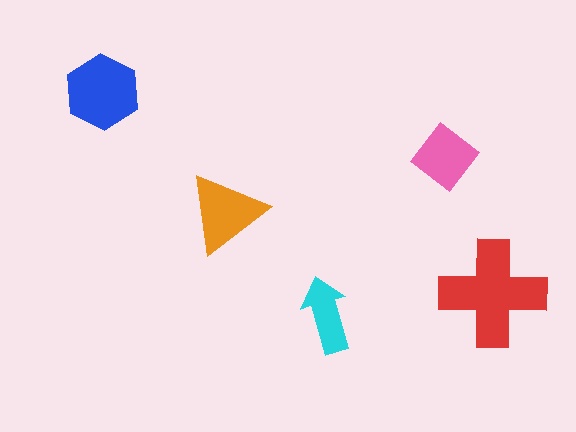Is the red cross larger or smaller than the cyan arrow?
Larger.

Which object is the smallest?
The cyan arrow.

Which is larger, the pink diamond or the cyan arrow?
The pink diamond.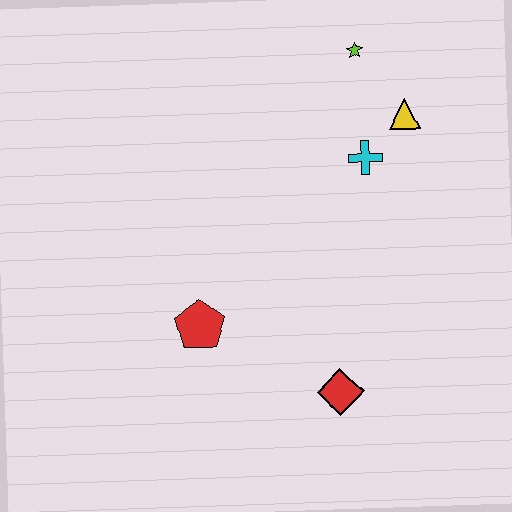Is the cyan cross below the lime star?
Yes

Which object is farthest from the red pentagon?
The lime star is farthest from the red pentagon.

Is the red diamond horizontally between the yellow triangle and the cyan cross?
No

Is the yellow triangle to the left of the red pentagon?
No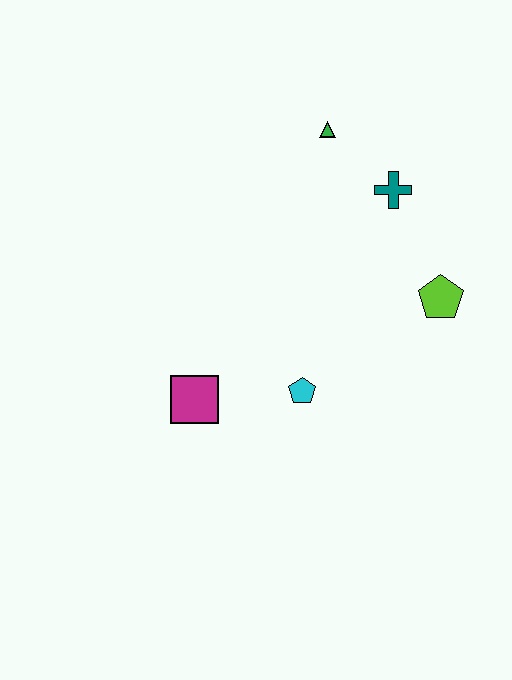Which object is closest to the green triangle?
The teal cross is closest to the green triangle.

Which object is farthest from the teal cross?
The magenta square is farthest from the teal cross.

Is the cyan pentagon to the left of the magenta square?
No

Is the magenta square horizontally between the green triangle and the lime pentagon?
No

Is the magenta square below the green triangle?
Yes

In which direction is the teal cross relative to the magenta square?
The teal cross is above the magenta square.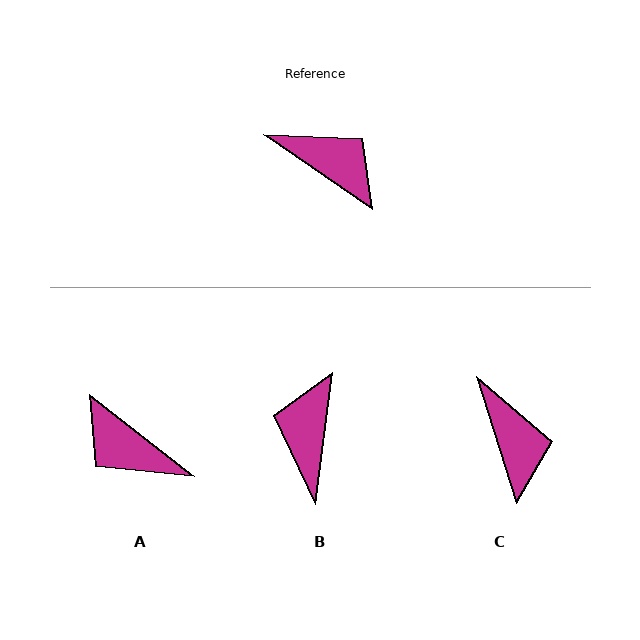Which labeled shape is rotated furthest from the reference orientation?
A, about 176 degrees away.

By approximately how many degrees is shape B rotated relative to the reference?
Approximately 117 degrees counter-clockwise.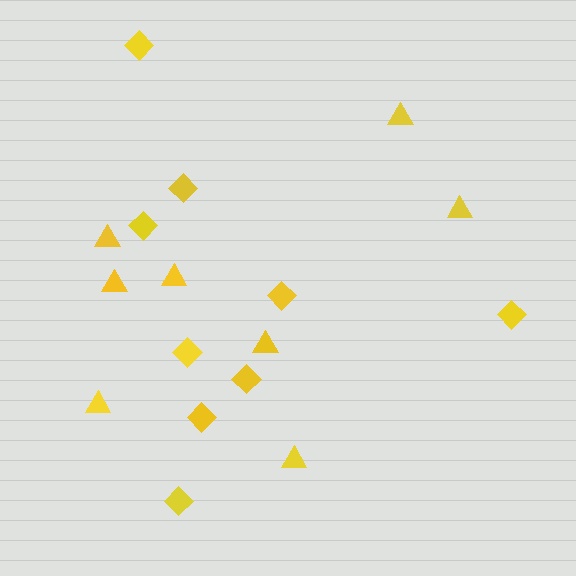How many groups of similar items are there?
There are 2 groups: one group of triangles (8) and one group of diamonds (9).